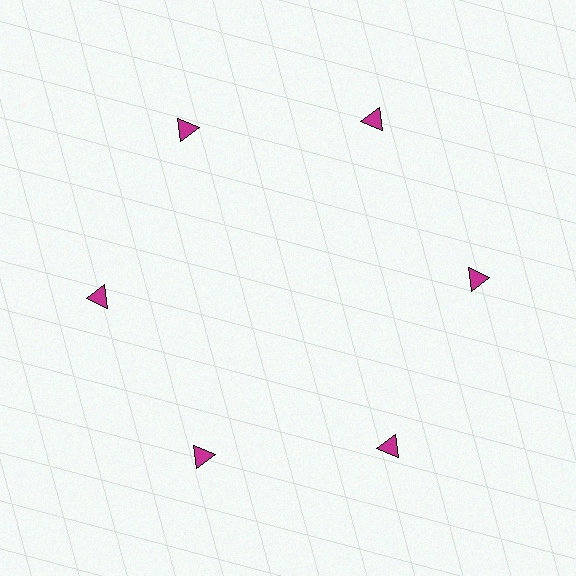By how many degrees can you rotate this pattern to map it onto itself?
The pattern maps onto itself every 60 degrees of rotation.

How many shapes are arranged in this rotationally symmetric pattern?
There are 6 shapes, arranged in 6 groups of 1.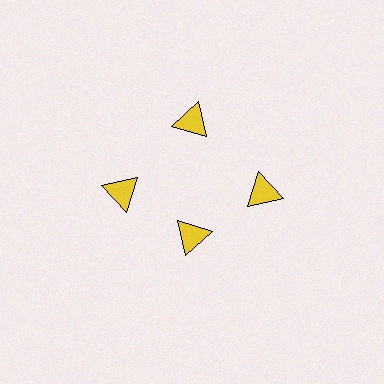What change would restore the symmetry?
The symmetry would be restored by moving it outward, back onto the ring so that all 4 triangles sit at equal angles and equal distance from the center.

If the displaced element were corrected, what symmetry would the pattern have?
It would have 4-fold rotational symmetry — the pattern would map onto itself every 90 degrees.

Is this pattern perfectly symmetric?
No. The 4 yellow triangles are arranged in a ring, but one element near the 6 o'clock position is pulled inward toward the center, breaking the 4-fold rotational symmetry.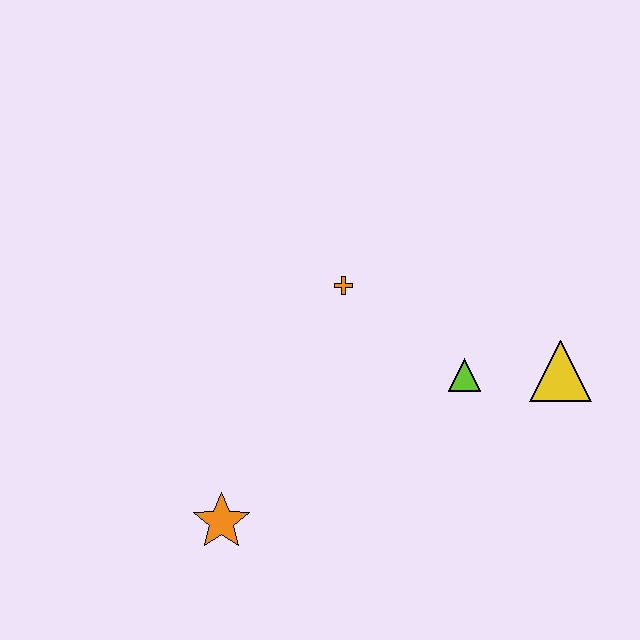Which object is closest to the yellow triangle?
The lime triangle is closest to the yellow triangle.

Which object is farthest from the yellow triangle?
The orange star is farthest from the yellow triangle.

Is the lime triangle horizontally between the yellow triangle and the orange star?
Yes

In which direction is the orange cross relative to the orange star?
The orange cross is above the orange star.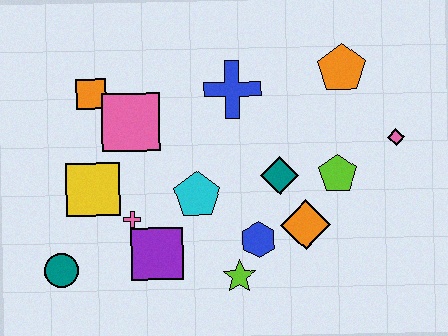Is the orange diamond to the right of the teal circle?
Yes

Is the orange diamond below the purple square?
No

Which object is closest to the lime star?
The blue hexagon is closest to the lime star.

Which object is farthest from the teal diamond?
The teal circle is farthest from the teal diamond.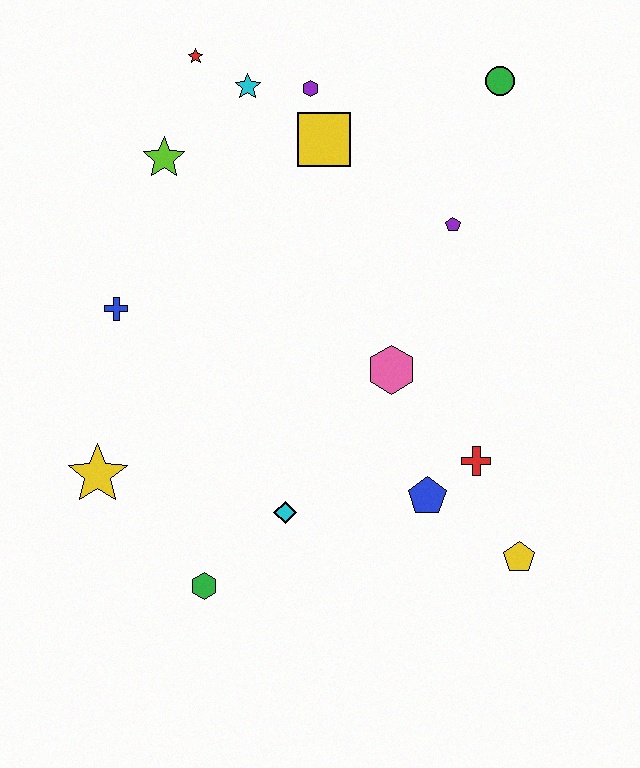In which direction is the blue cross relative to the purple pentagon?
The blue cross is to the left of the purple pentagon.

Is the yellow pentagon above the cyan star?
No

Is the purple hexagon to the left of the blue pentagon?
Yes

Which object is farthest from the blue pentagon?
The red star is farthest from the blue pentagon.